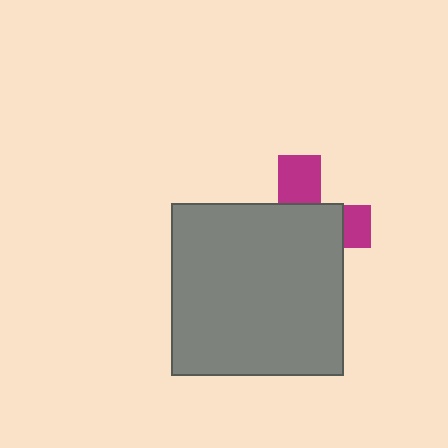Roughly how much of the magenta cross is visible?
A small part of it is visible (roughly 31%).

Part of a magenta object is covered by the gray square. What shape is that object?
It is a cross.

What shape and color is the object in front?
The object in front is a gray square.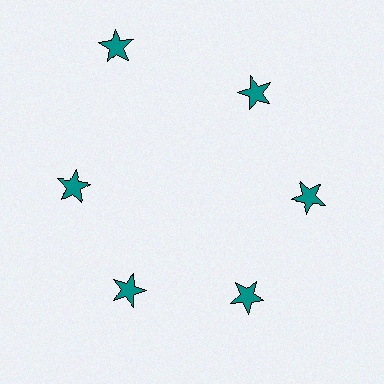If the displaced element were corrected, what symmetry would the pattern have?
It would have 6-fold rotational symmetry — the pattern would map onto itself every 60 degrees.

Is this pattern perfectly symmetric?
No. The 6 teal stars are arranged in a ring, but one element near the 11 o'clock position is pushed outward from the center, breaking the 6-fold rotational symmetry.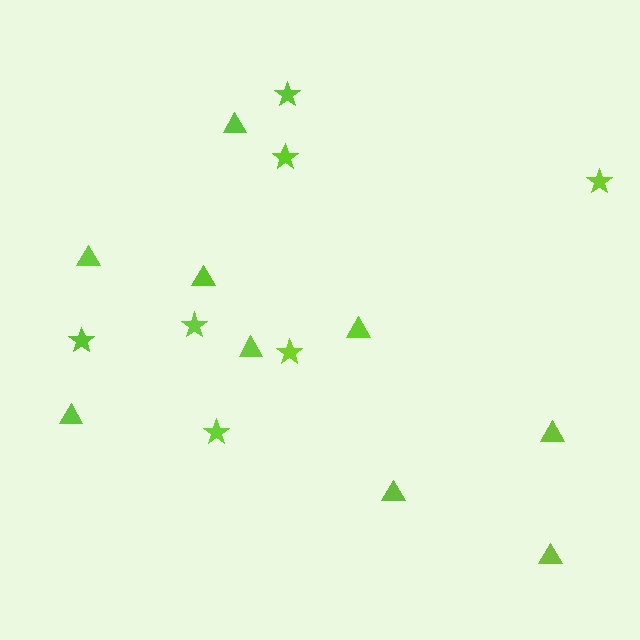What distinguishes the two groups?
There are 2 groups: one group of stars (7) and one group of triangles (9).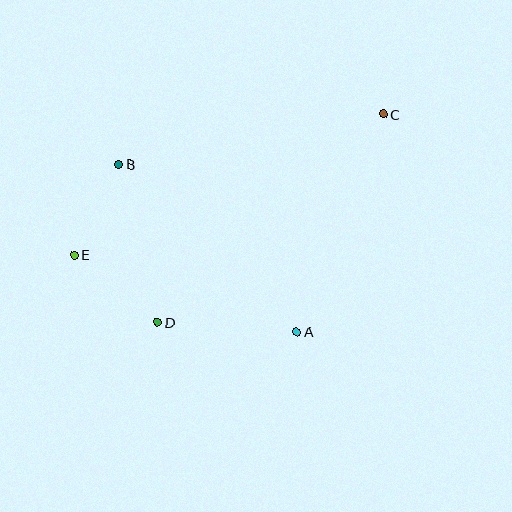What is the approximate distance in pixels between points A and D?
The distance between A and D is approximately 140 pixels.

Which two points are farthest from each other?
Points C and E are farthest from each other.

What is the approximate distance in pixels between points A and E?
The distance between A and E is approximately 236 pixels.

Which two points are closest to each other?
Points B and E are closest to each other.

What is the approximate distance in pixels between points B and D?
The distance between B and D is approximately 163 pixels.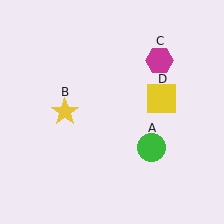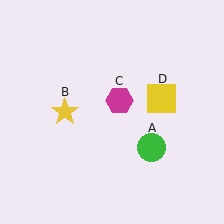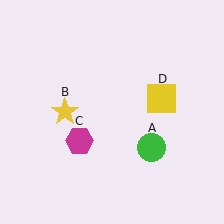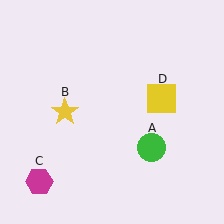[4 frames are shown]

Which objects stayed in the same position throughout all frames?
Green circle (object A) and yellow star (object B) and yellow square (object D) remained stationary.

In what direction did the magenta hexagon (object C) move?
The magenta hexagon (object C) moved down and to the left.